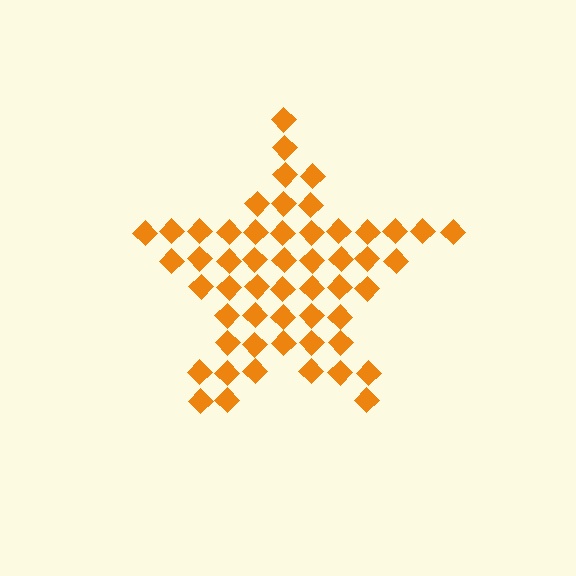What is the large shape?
The large shape is a star.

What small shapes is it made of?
It is made of small diamonds.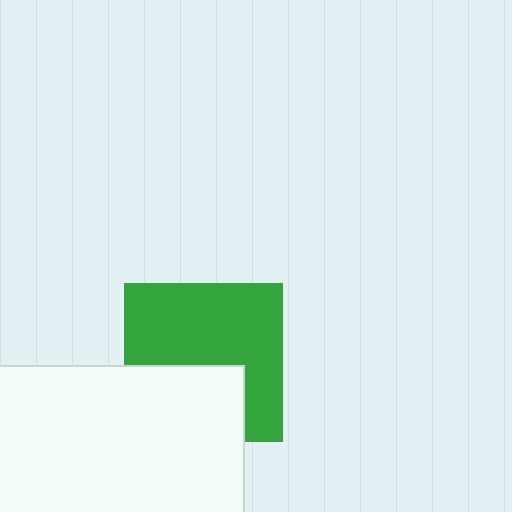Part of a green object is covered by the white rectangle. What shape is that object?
It is a square.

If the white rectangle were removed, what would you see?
You would see the complete green square.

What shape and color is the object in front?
The object in front is a white rectangle.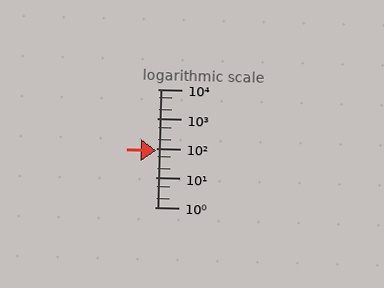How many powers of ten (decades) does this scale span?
The scale spans 4 decades, from 1 to 10000.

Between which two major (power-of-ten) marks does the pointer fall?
The pointer is between 10 and 100.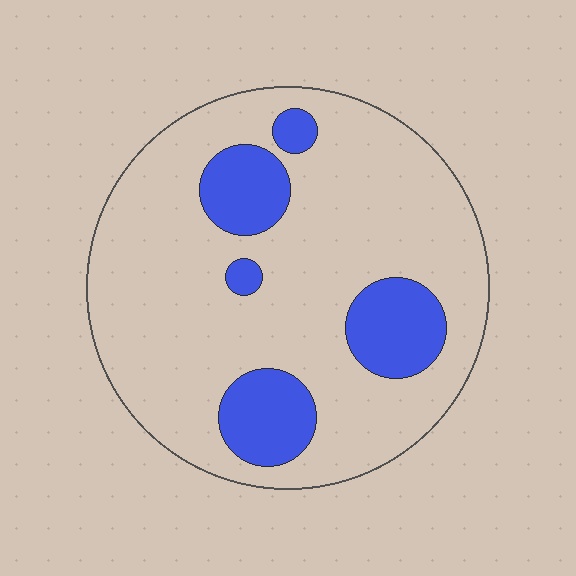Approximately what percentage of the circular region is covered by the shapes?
Approximately 20%.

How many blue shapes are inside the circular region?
5.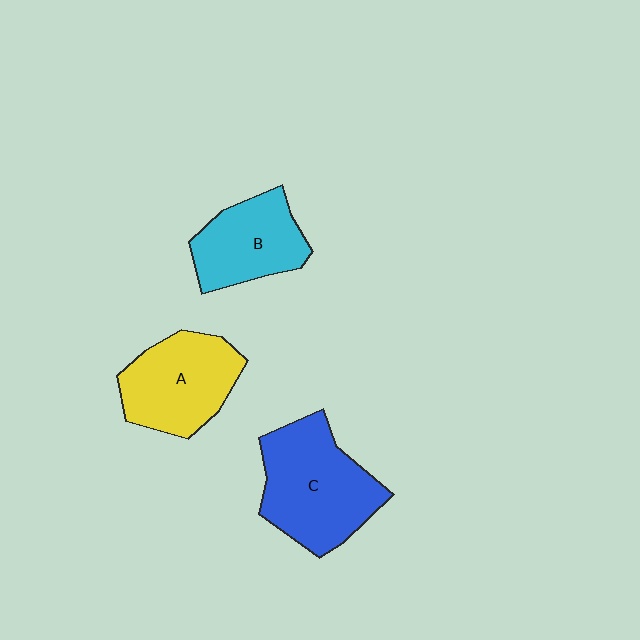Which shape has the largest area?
Shape C (blue).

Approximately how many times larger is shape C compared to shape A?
Approximately 1.2 times.